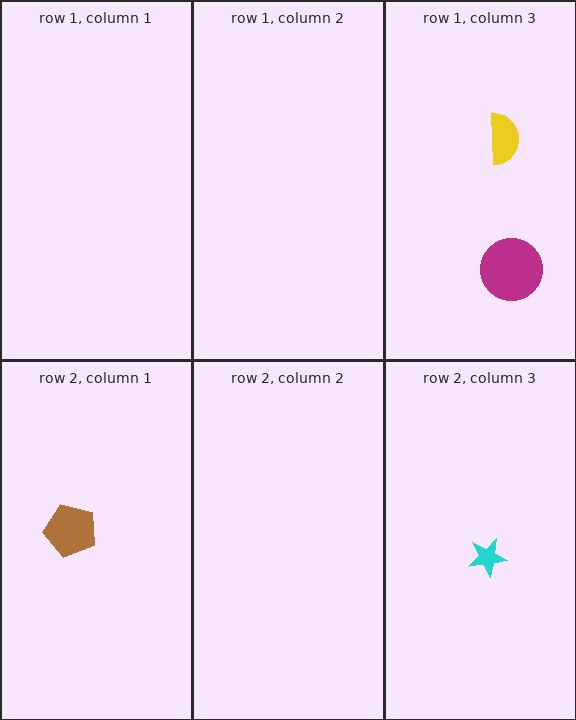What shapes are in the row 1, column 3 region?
The magenta circle, the yellow semicircle.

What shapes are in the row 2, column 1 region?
The brown pentagon.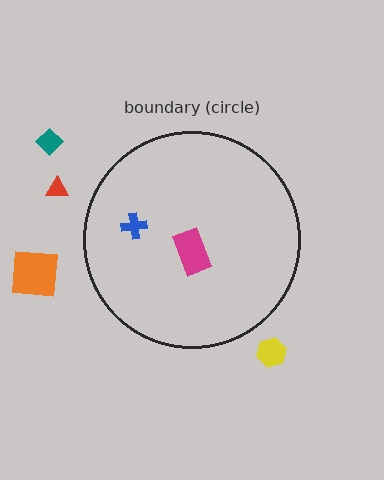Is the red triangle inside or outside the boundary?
Outside.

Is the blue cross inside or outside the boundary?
Inside.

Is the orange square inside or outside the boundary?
Outside.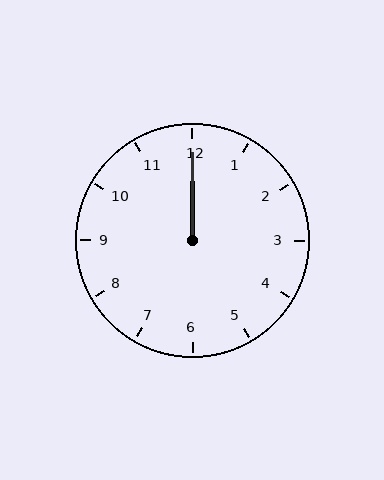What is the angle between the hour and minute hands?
Approximately 0 degrees.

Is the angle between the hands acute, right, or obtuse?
It is acute.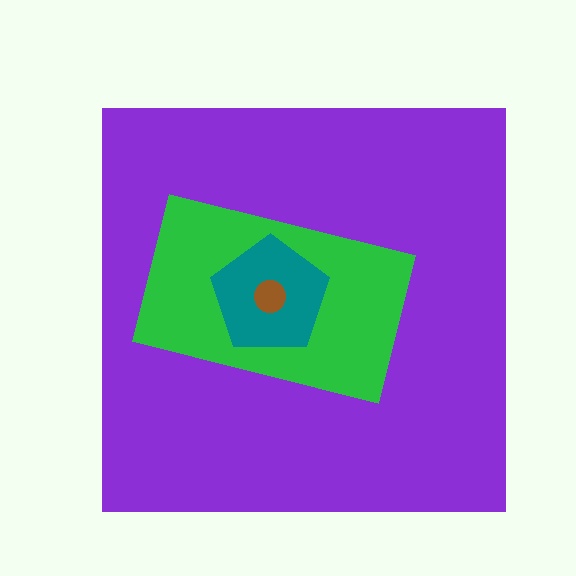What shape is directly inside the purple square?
The green rectangle.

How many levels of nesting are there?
4.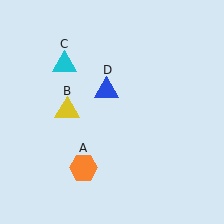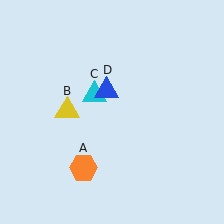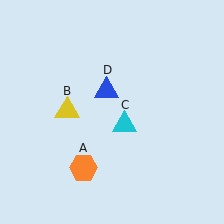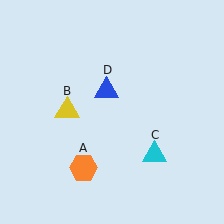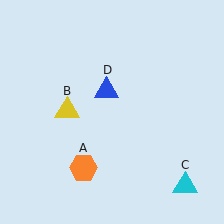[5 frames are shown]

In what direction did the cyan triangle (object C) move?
The cyan triangle (object C) moved down and to the right.